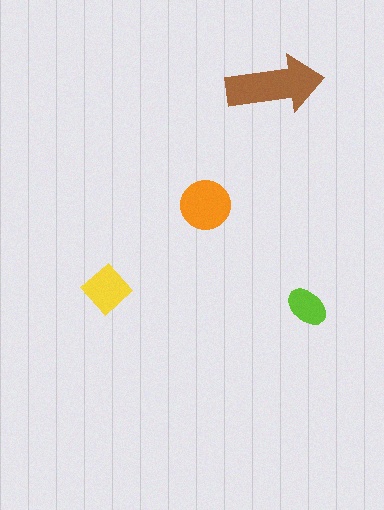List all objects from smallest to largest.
The lime ellipse, the yellow diamond, the orange circle, the brown arrow.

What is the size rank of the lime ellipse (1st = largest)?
4th.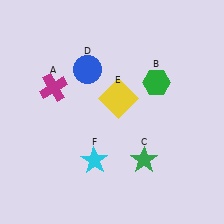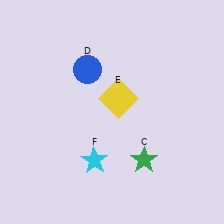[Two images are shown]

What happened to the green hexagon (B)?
The green hexagon (B) was removed in Image 2. It was in the top-right area of Image 1.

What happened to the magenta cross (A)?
The magenta cross (A) was removed in Image 2. It was in the top-left area of Image 1.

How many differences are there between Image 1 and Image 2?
There are 2 differences between the two images.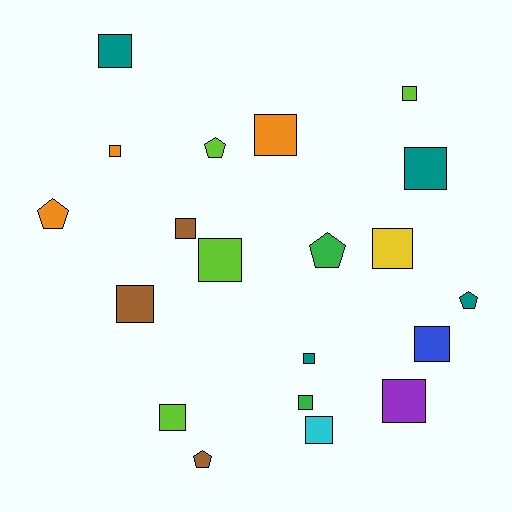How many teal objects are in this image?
There are 4 teal objects.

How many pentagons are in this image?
There are 5 pentagons.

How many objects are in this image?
There are 20 objects.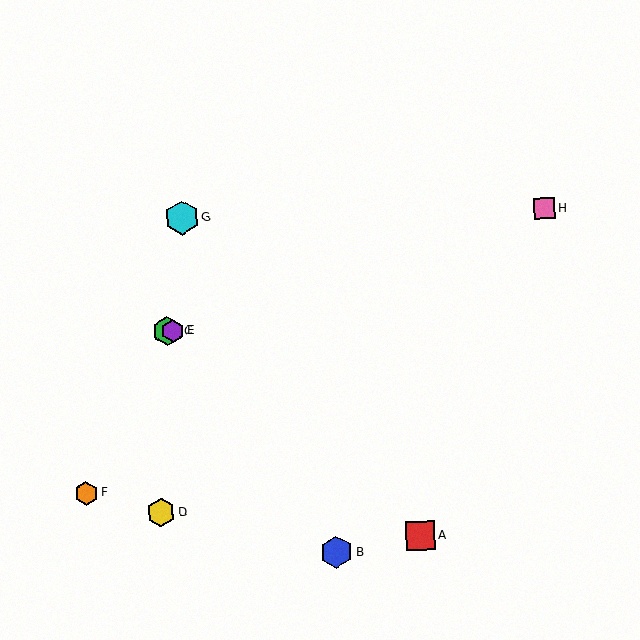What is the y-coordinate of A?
Object A is at y≈536.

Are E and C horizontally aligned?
Yes, both are at y≈331.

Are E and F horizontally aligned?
No, E is at y≈331 and F is at y≈493.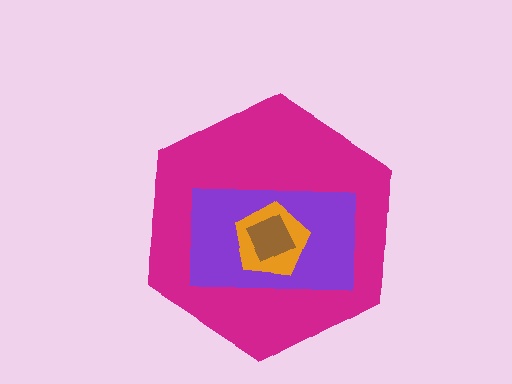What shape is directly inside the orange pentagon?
The brown square.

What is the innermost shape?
The brown square.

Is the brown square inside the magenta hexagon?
Yes.